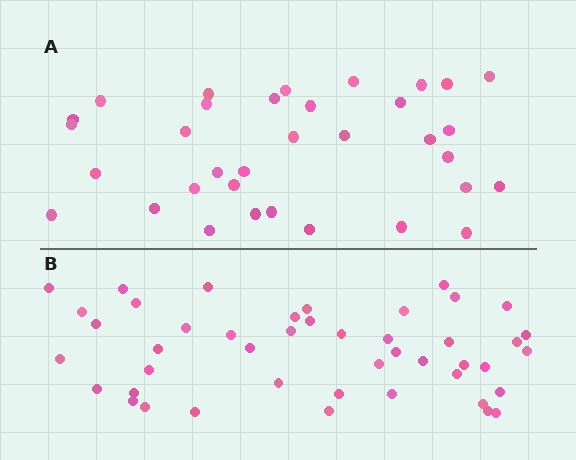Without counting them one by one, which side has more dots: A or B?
Region B (the bottom region) has more dots.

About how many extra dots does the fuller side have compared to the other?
Region B has roughly 12 or so more dots than region A.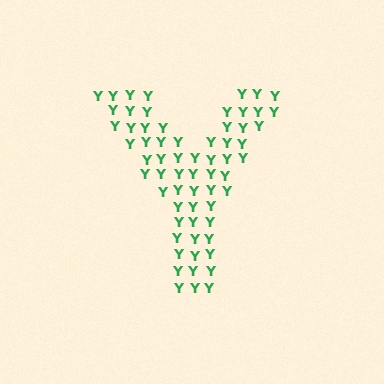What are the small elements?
The small elements are letter Y's.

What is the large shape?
The large shape is the letter Y.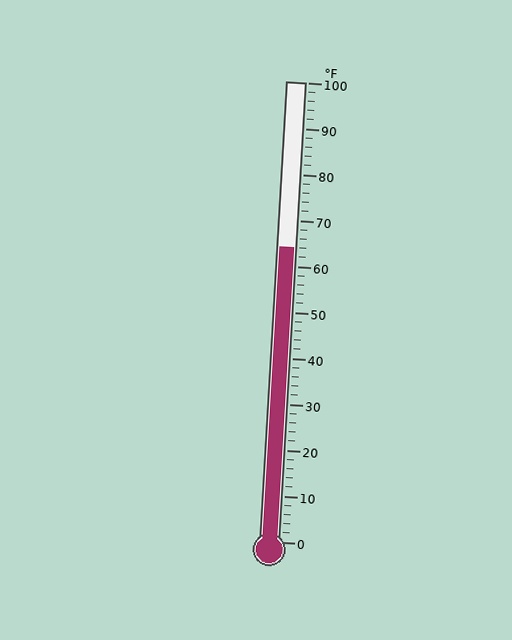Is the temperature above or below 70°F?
The temperature is below 70°F.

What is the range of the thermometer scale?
The thermometer scale ranges from 0°F to 100°F.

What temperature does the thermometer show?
The thermometer shows approximately 64°F.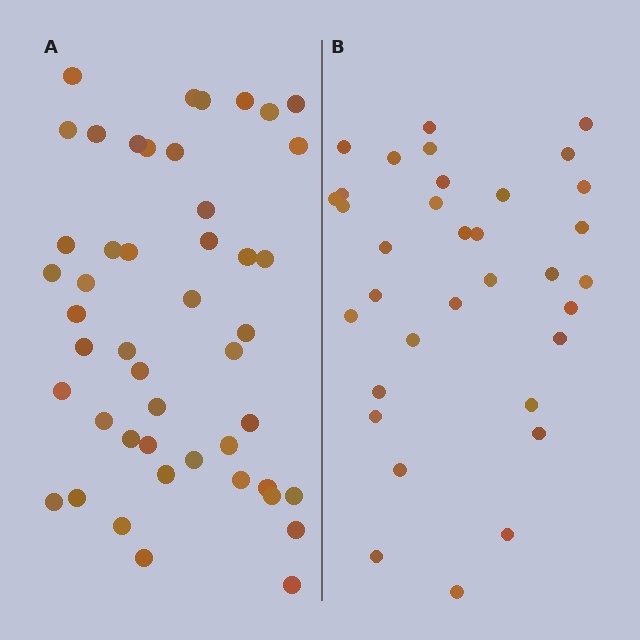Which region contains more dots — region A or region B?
Region A (the left region) has more dots.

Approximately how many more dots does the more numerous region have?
Region A has approximately 15 more dots than region B.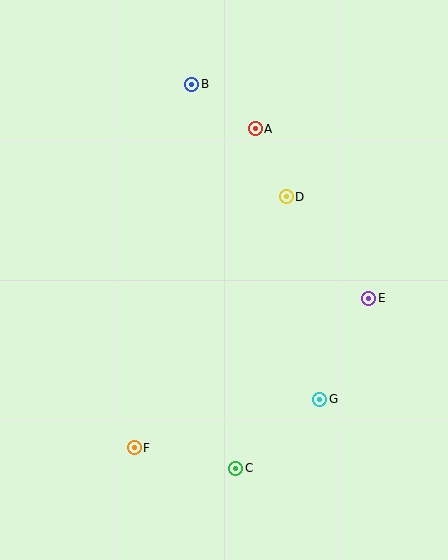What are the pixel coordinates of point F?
Point F is at (134, 448).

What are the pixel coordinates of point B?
Point B is at (192, 84).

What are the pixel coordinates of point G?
Point G is at (320, 399).